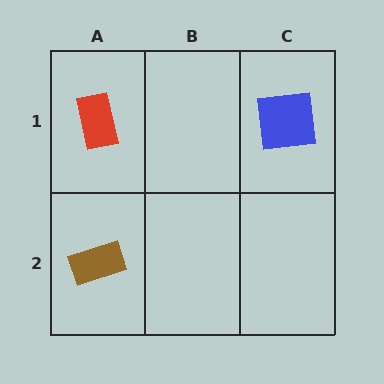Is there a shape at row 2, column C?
No, that cell is empty.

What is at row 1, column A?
A red rectangle.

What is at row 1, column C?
A blue square.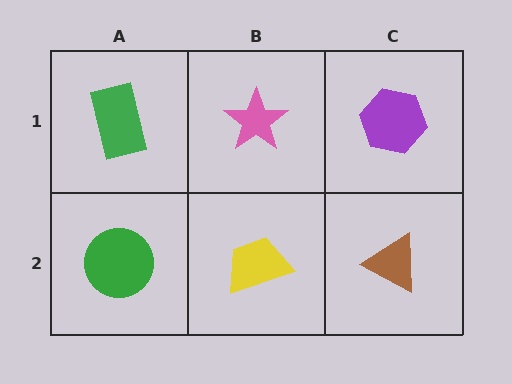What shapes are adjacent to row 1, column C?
A brown triangle (row 2, column C), a pink star (row 1, column B).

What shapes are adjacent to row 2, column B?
A pink star (row 1, column B), a green circle (row 2, column A), a brown triangle (row 2, column C).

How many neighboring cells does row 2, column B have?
3.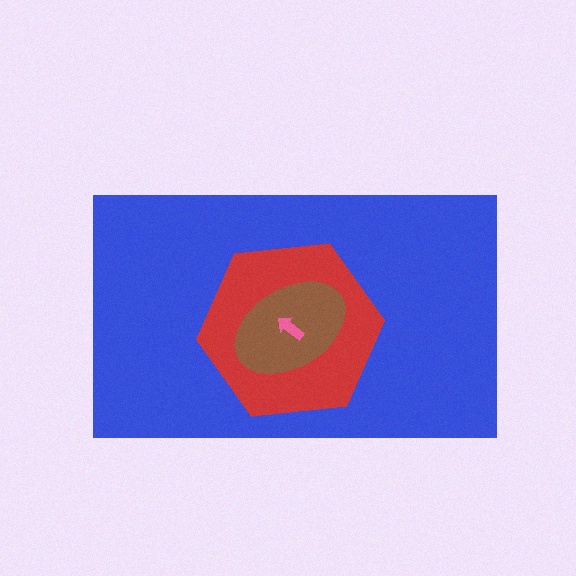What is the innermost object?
The pink arrow.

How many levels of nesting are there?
4.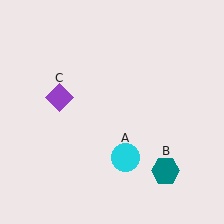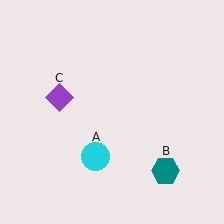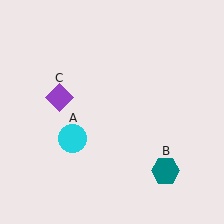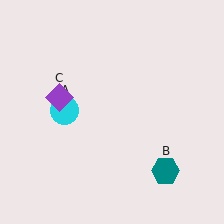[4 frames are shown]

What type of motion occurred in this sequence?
The cyan circle (object A) rotated clockwise around the center of the scene.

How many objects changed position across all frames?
1 object changed position: cyan circle (object A).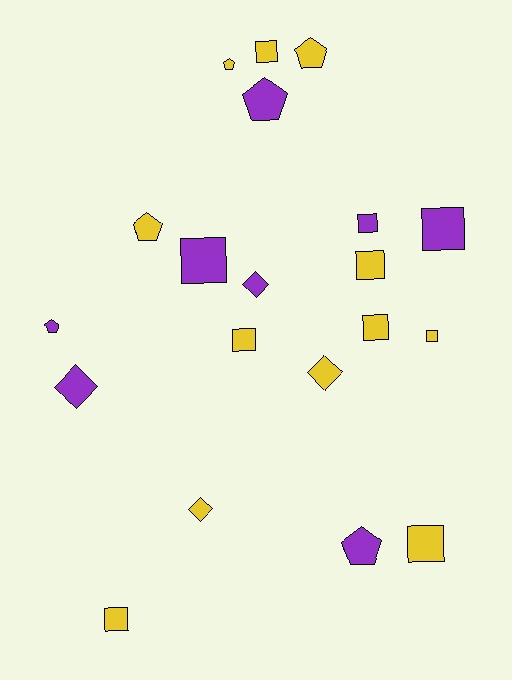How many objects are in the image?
There are 20 objects.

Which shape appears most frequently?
Square, with 10 objects.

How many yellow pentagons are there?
There are 3 yellow pentagons.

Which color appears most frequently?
Yellow, with 12 objects.